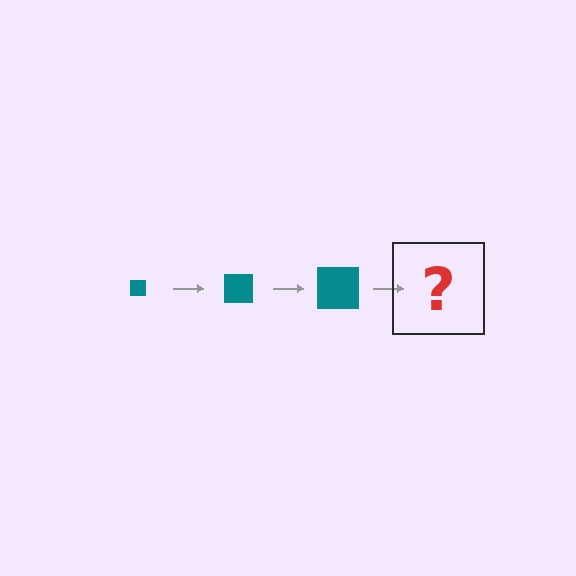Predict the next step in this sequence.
The next step is a teal square, larger than the previous one.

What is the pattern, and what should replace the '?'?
The pattern is that the square gets progressively larger each step. The '?' should be a teal square, larger than the previous one.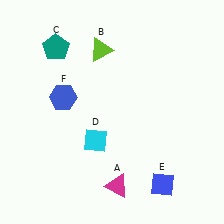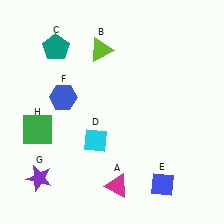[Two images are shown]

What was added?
A purple star (G), a green square (H) were added in Image 2.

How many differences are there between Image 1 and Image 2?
There are 2 differences between the two images.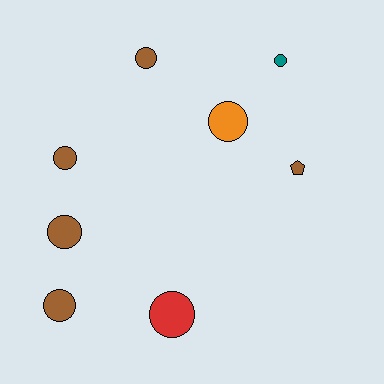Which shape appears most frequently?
Circle, with 7 objects.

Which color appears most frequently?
Brown, with 5 objects.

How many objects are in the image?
There are 8 objects.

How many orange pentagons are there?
There are no orange pentagons.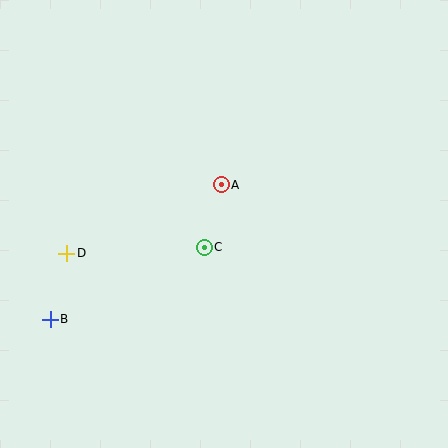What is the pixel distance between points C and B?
The distance between C and B is 170 pixels.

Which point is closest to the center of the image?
Point C at (204, 247) is closest to the center.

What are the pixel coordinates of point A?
Point A is at (221, 185).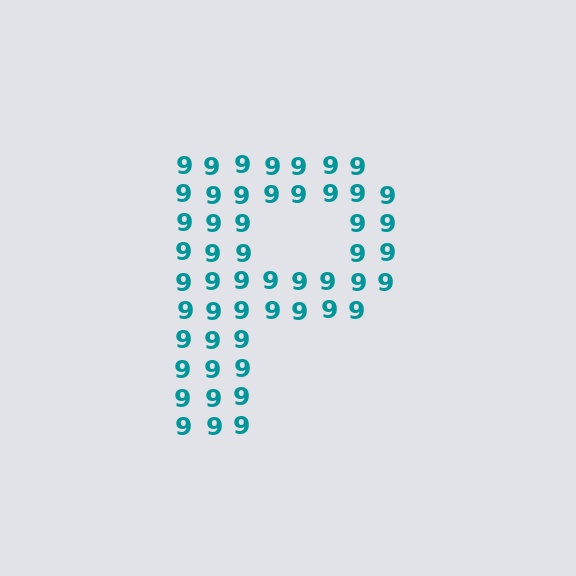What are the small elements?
The small elements are digit 9's.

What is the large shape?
The large shape is the letter P.